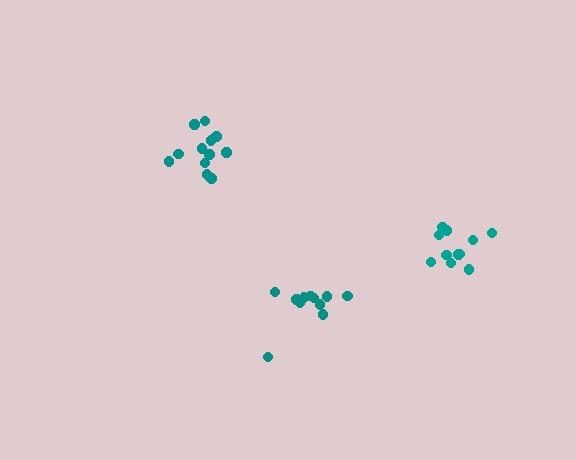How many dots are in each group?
Group 1: 12 dots, Group 2: 11 dots, Group 3: 11 dots (34 total).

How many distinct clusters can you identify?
There are 3 distinct clusters.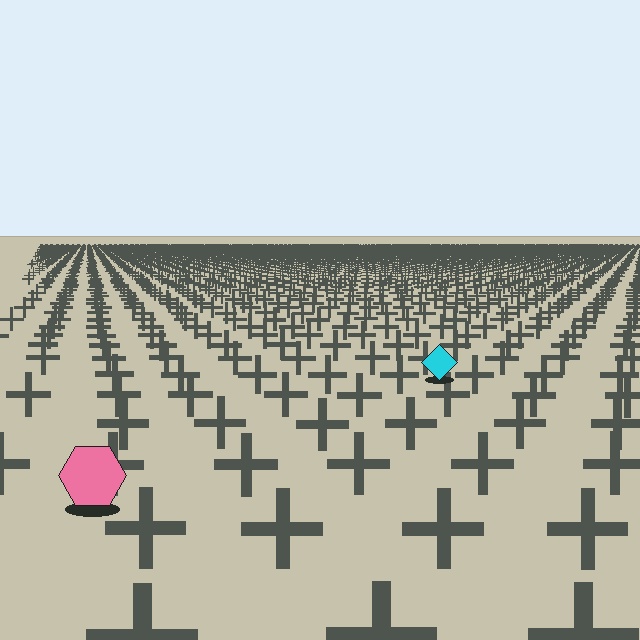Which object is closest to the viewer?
The pink hexagon is closest. The texture marks near it are larger and more spread out.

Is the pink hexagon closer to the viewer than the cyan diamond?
Yes. The pink hexagon is closer — you can tell from the texture gradient: the ground texture is coarser near it.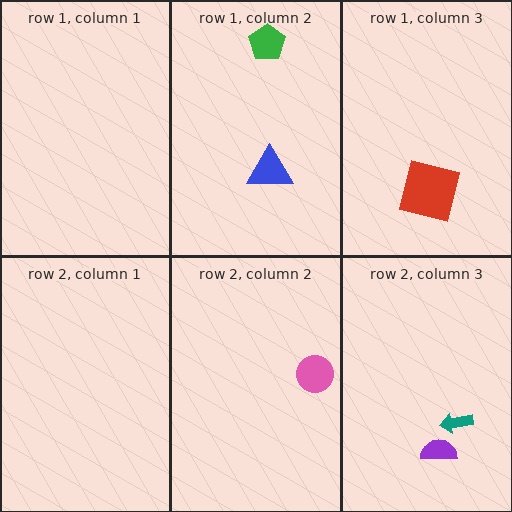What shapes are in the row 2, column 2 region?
The pink circle.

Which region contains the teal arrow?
The row 2, column 3 region.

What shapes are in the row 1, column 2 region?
The blue triangle, the green pentagon.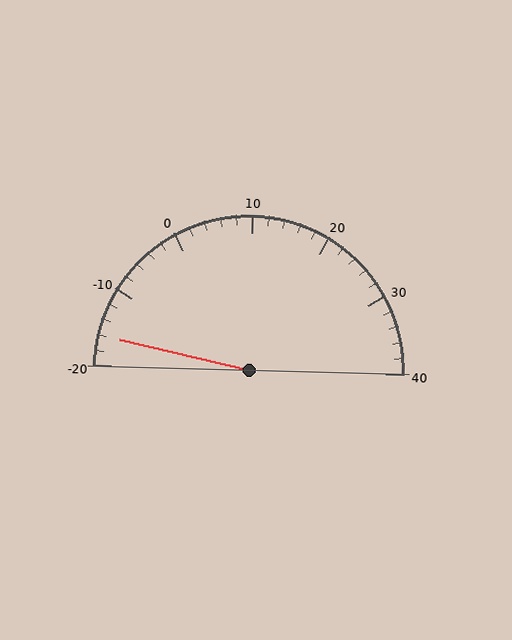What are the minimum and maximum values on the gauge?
The gauge ranges from -20 to 40.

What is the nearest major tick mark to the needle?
The nearest major tick mark is -20.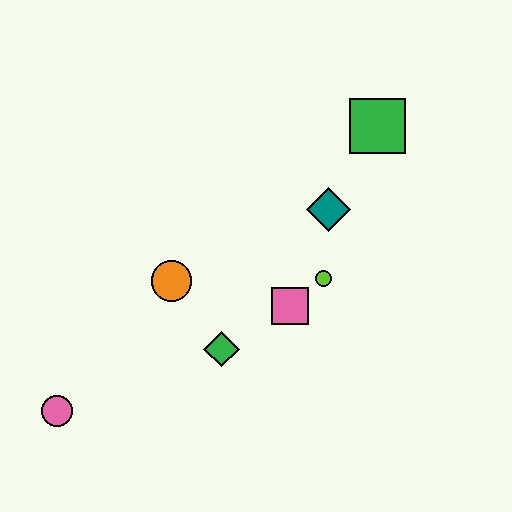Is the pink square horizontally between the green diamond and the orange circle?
No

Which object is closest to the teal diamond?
The lime circle is closest to the teal diamond.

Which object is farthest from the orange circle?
The green square is farthest from the orange circle.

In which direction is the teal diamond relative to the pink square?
The teal diamond is above the pink square.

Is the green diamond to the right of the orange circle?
Yes